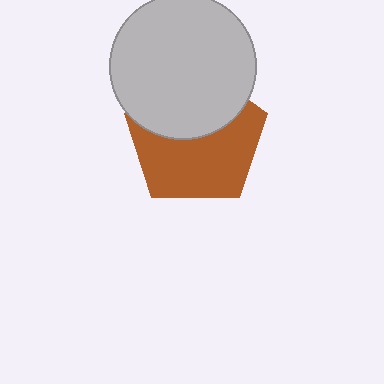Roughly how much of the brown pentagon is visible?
About half of it is visible (roughly 58%).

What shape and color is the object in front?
The object in front is a light gray circle.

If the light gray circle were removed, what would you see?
You would see the complete brown pentagon.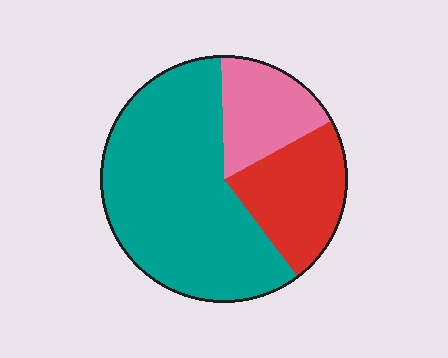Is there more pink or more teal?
Teal.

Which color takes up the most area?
Teal, at roughly 60%.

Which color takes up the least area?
Pink, at roughly 15%.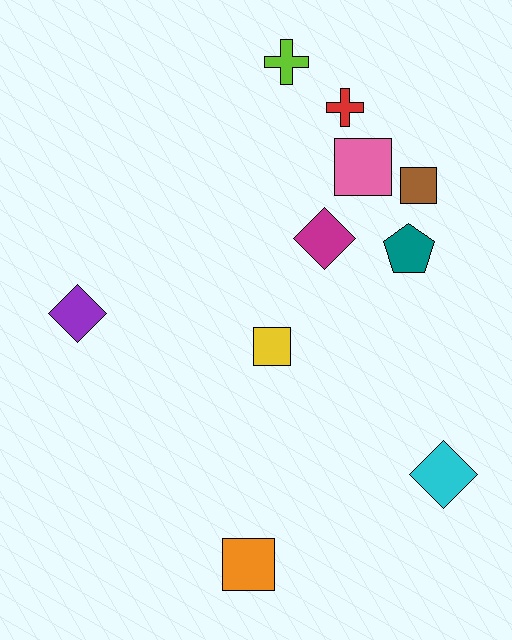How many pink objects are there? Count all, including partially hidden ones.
There is 1 pink object.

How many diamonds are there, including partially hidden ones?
There are 3 diamonds.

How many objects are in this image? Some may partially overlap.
There are 10 objects.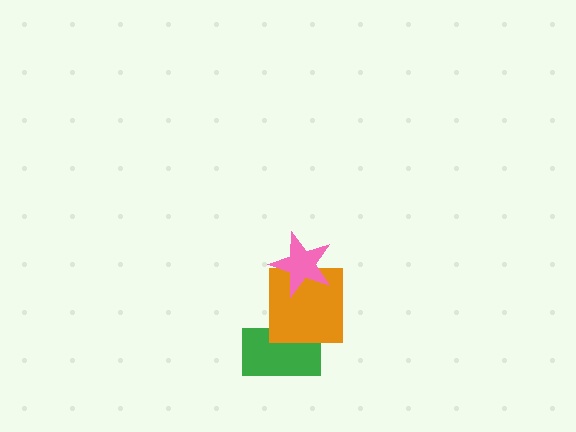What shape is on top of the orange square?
The pink star is on top of the orange square.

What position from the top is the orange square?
The orange square is 2nd from the top.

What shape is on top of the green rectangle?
The orange square is on top of the green rectangle.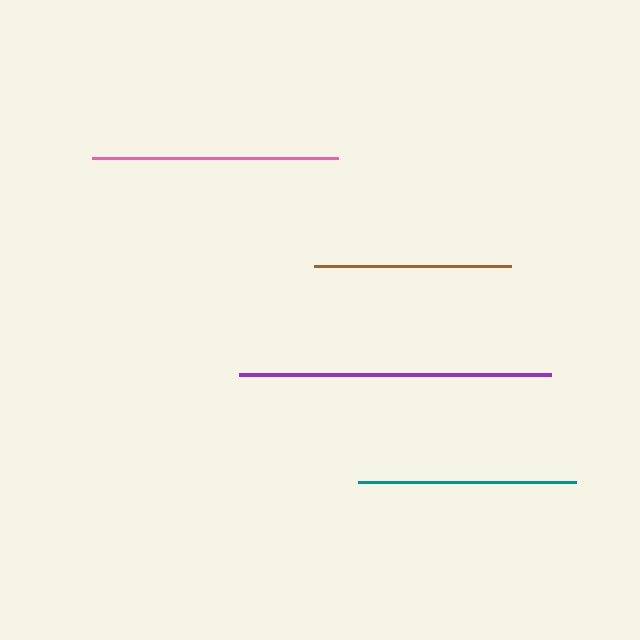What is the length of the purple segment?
The purple segment is approximately 312 pixels long.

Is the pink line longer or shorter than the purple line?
The purple line is longer than the pink line.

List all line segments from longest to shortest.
From longest to shortest: purple, pink, teal, brown.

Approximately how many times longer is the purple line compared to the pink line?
The purple line is approximately 1.3 times the length of the pink line.